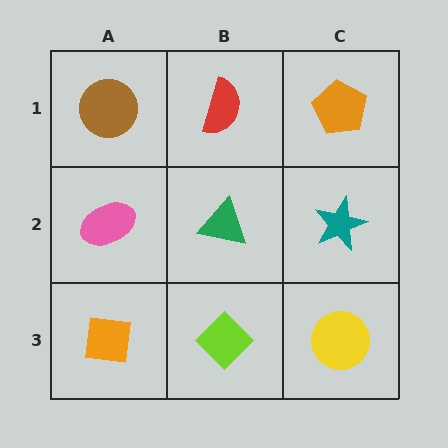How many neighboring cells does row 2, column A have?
3.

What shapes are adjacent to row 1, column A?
A pink ellipse (row 2, column A), a red semicircle (row 1, column B).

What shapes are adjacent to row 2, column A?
A brown circle (row 1, column A), an orange square (row 3, column A), a green triangle (row 2, column B).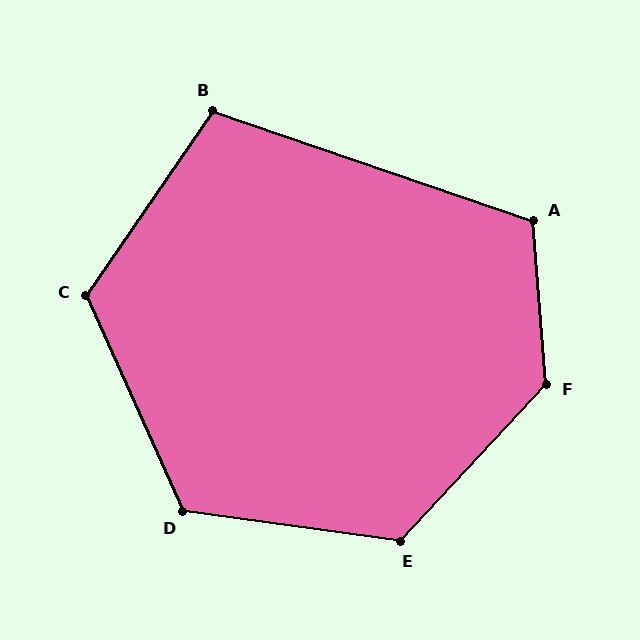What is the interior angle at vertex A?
Approximately 114 degrees (obtuse).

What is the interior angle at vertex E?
Approximately 125 degrees (obtuse).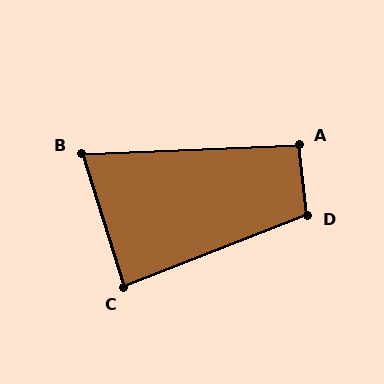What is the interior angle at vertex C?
Approximately 86 degrees (approximately right).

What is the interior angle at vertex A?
Approximately 94 degrees (approximately right).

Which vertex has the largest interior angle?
D, at approximately 105 degrees.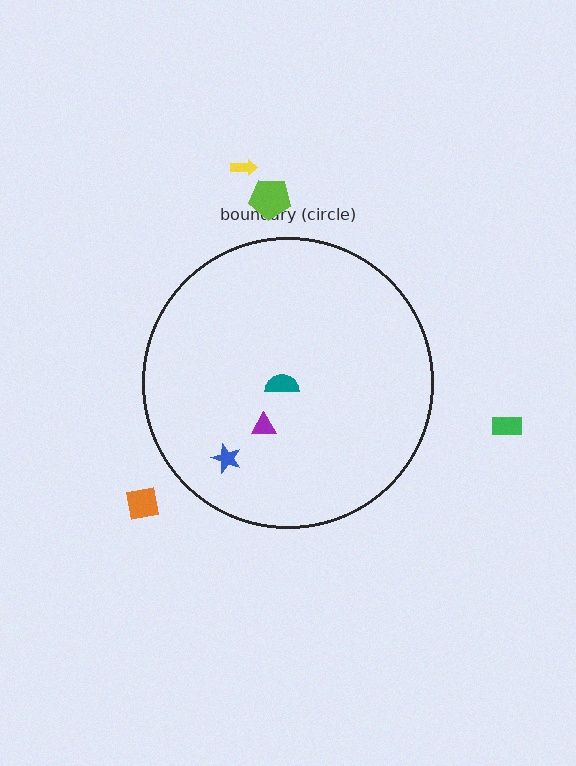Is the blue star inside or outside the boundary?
Inside.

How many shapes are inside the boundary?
3 inside, 4 outside.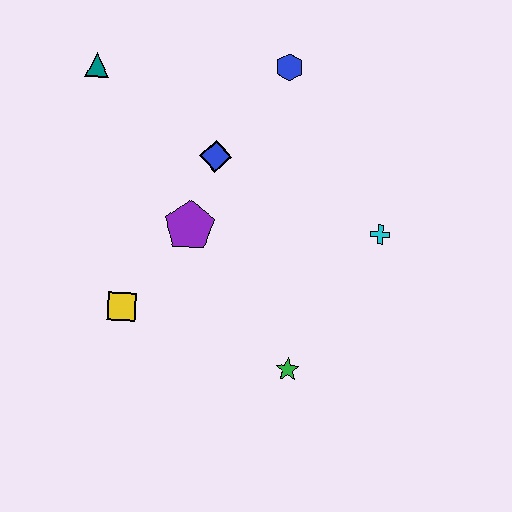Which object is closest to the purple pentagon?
The blue diamond is closest to the purple pentagon.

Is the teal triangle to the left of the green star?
Yes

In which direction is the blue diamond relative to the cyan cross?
The blue diamond is to the left of the cyan cross.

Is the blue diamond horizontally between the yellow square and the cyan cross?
Yes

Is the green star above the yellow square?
No